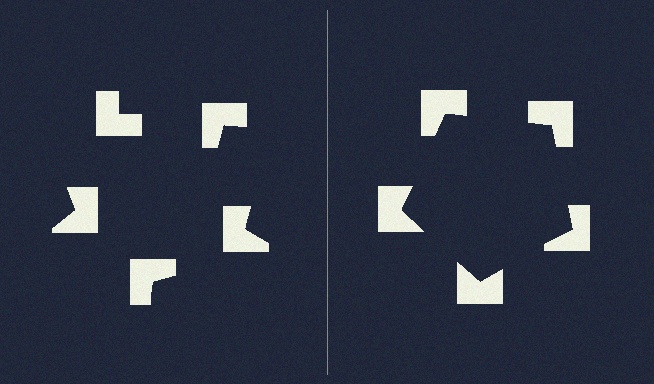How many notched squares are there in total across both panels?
10 — 5 on each side.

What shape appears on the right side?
An illusory pentagon.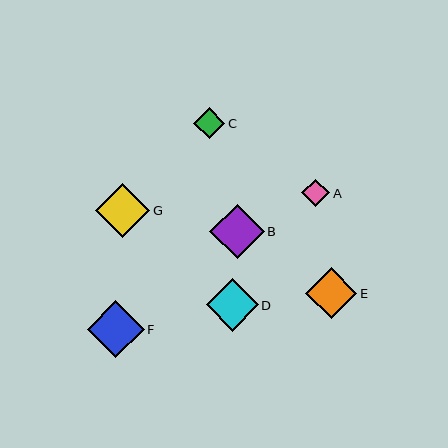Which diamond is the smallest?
Diamond A is the smallest with a size of approximately 28 pixels.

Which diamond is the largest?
Diamond F is the largest with a size of approximately 57 pixels.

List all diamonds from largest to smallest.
From largest to smallest: F, B, G, D, E, C, A.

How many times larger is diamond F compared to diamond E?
Diamond F is approximately 1.1 times the size of diamond E.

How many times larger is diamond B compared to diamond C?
Diamond B is approximately 1.8 times the size of diamond C.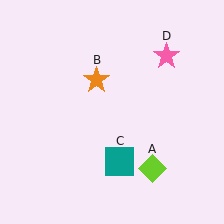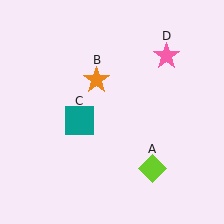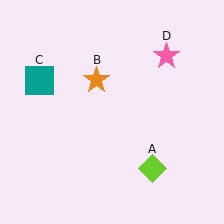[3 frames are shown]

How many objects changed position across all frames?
1 object changed position: teal square (object C).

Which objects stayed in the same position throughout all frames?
Lime diamond (object A) and orange star (object B) and pink star (object D) remained stationary.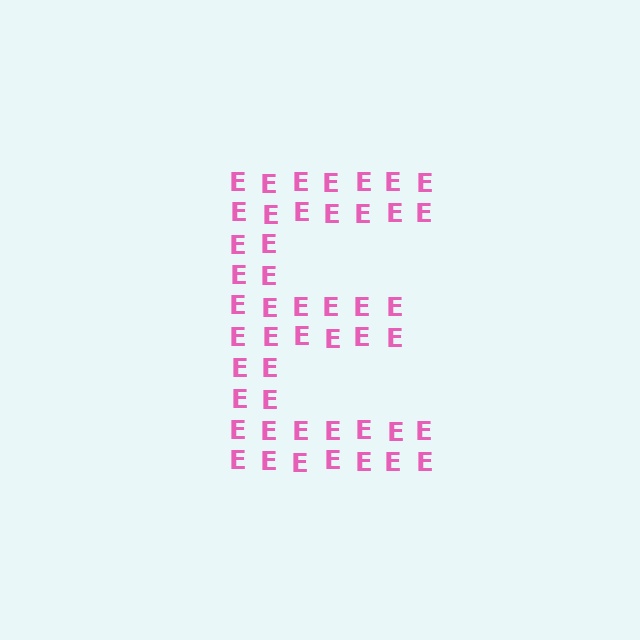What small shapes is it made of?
It is made of small letter E's.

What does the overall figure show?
The overall figure shows the letter E.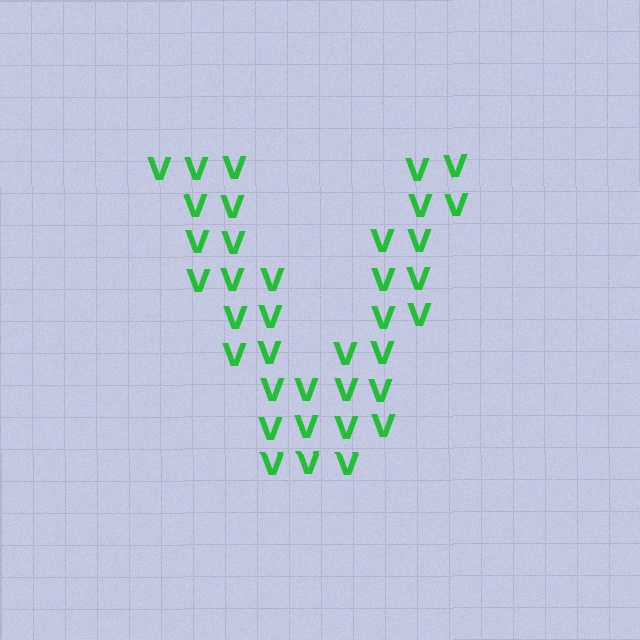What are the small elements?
The small elements are letter V's.